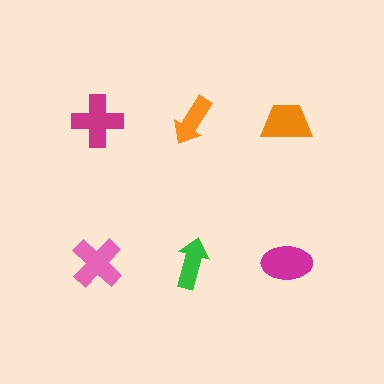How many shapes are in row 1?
3 shapes.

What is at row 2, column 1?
A pink cross.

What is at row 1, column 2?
An orange arrow.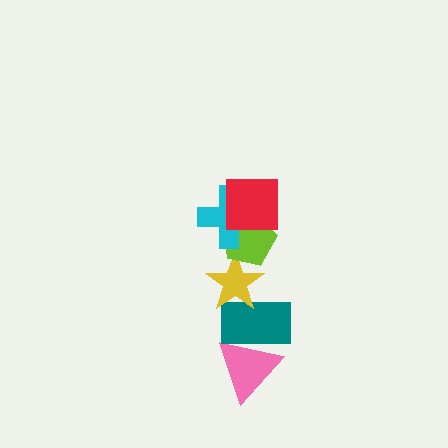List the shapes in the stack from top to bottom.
From top to bottom: the red square, the cyan cross, the lime pentagon, the yellow star, the teal rectangle, the pink triangle.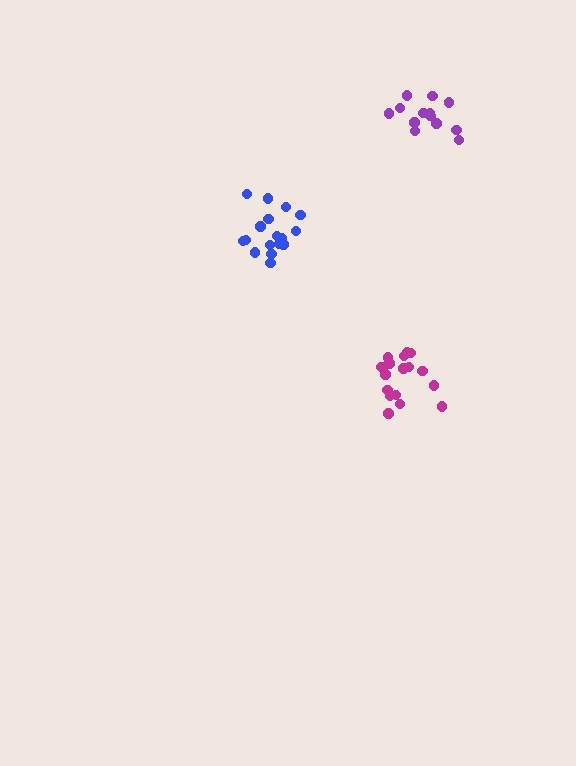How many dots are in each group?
Group 1: 17 dots, Group 2: 13 dots, Group 3: 17 dots (47 total).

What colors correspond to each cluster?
The clusters are colored: blue, purple, magenta.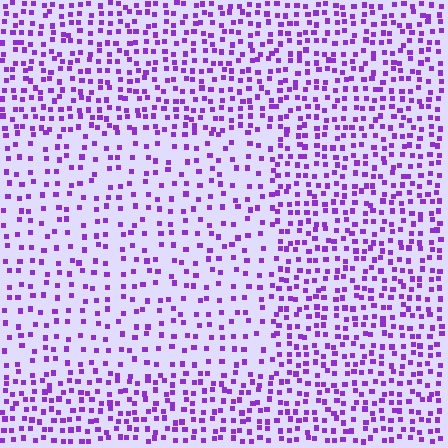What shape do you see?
I see a rectangle.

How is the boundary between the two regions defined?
The boundary is defined by a change in element density (approximately 1.8x ratio). All elements are the same color, size, and shape.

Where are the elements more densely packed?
The elements are more densely packed outside the rectangle boundary.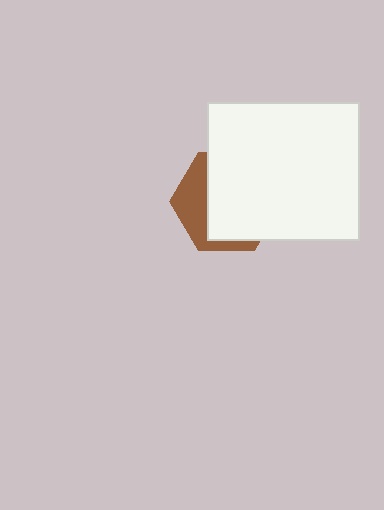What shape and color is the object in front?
The object in front is a white rectangle.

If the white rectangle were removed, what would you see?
You would see the complete brown hexagon.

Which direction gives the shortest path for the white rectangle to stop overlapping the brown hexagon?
Moving toward the upper-right gives the shortest separation.